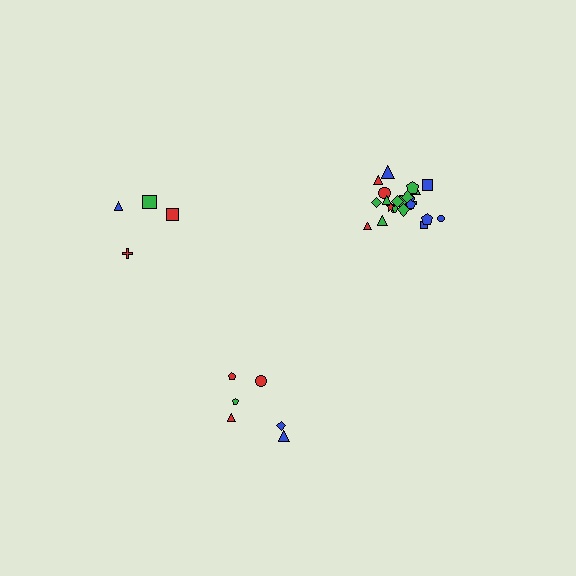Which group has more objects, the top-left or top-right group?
The top-right group.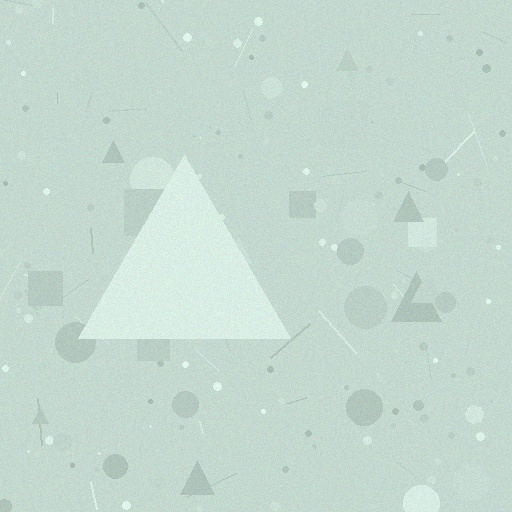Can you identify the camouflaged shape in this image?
The camouflaged shape is a triangle.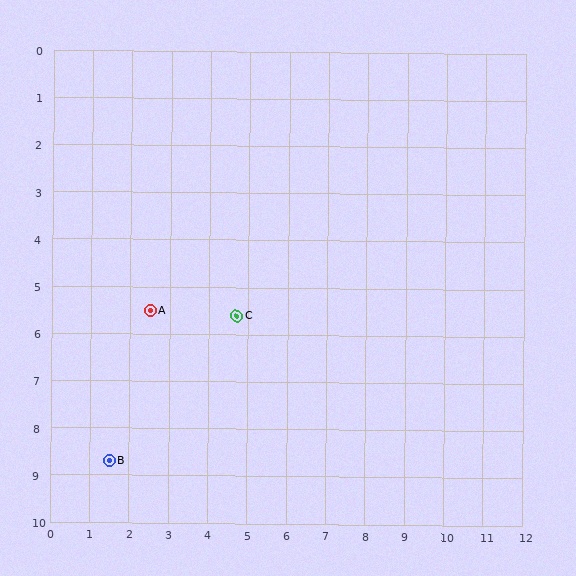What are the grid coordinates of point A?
Point A is at approximately (2.5, 5.5).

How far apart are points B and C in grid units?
Points B and C are about 4.5 grid units apart.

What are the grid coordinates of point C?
Point C is at approximately (4.7, 5.6).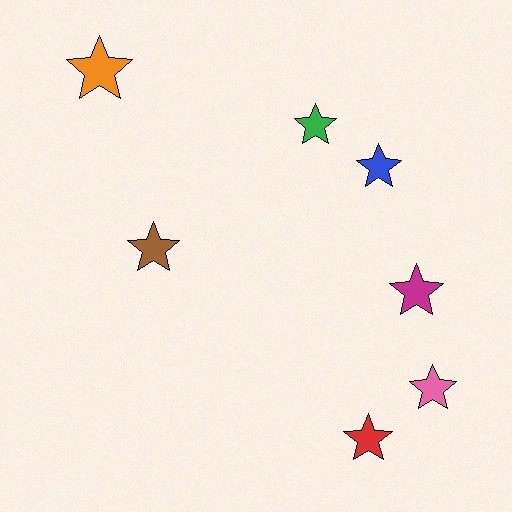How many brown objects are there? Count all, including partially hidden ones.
There is 1 brown object.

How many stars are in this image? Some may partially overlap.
There are 7 stars.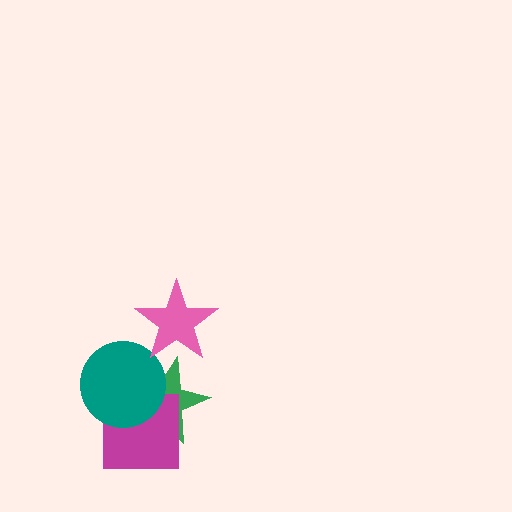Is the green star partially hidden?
Yes, it is partially covered by another shape.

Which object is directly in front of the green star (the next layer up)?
The magenta square is directly in front of the green star.